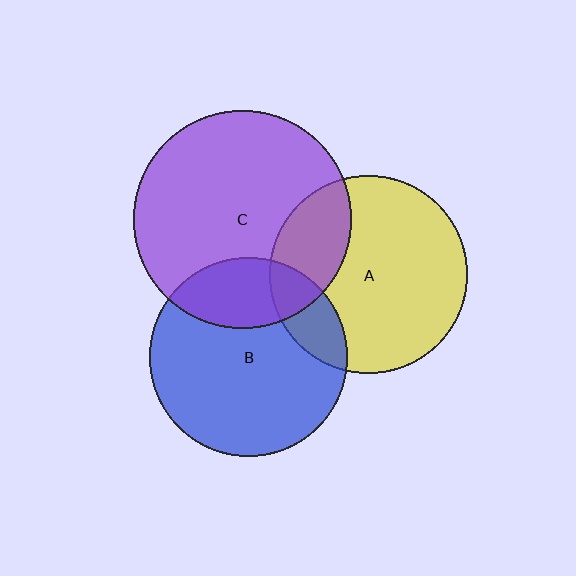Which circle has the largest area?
Circle C (purple).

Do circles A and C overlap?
Yes.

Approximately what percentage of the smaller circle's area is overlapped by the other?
Approximately 25%.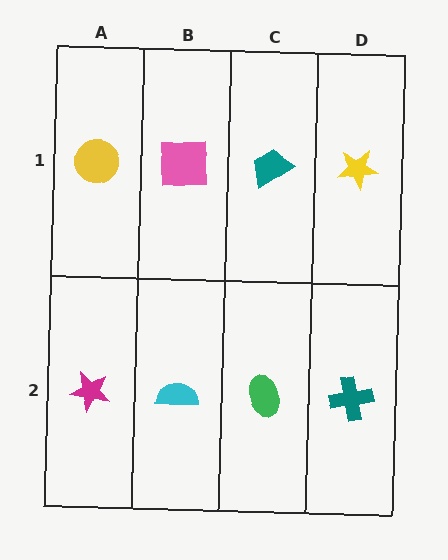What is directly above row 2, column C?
A teal trapezoid.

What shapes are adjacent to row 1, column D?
A teal cross (row 2, column D), a teal trapezoid (row 1, column C).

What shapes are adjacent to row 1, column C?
A green ellipse (row 2, column C), a pink square (row 1, column B), a yellow star (row 1, column D).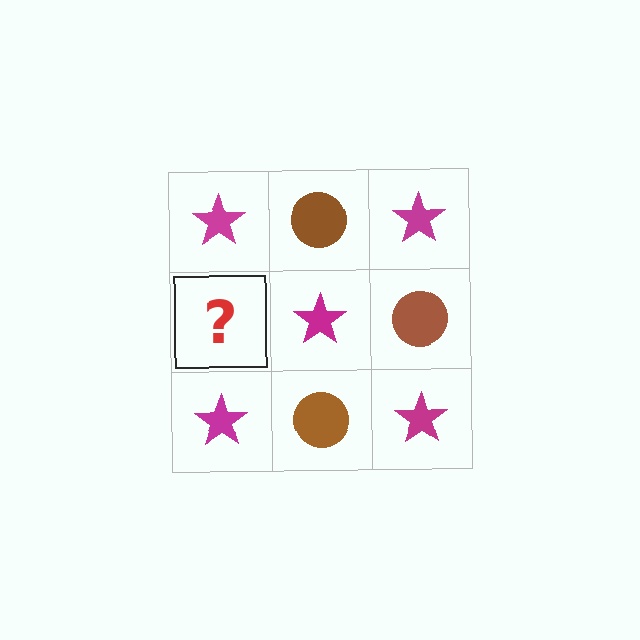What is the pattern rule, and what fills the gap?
The rule is that it alternates magenta star and brown circle in a checkerboard pattern. The gap should be filled with a brown circle.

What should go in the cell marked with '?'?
The missing cell should contain a brown circle.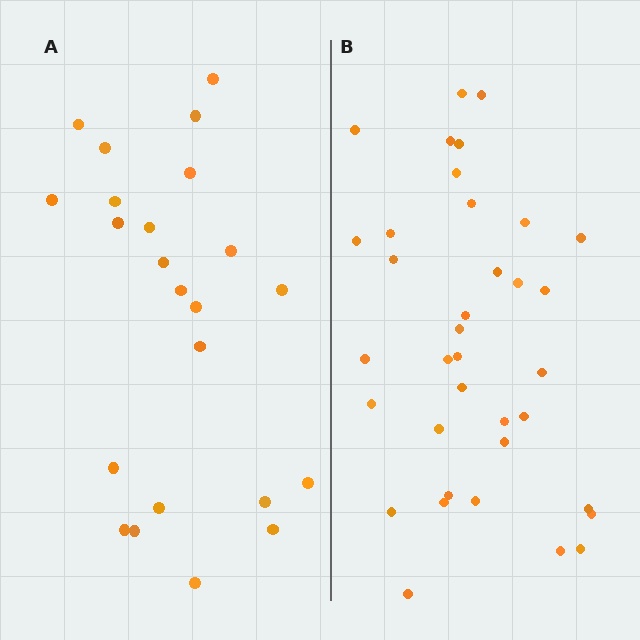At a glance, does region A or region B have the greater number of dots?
Region B (the right region) has more dots.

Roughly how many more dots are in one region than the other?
Region B has approximately 15 more dots than region A.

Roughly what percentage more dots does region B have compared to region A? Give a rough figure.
About 55% more.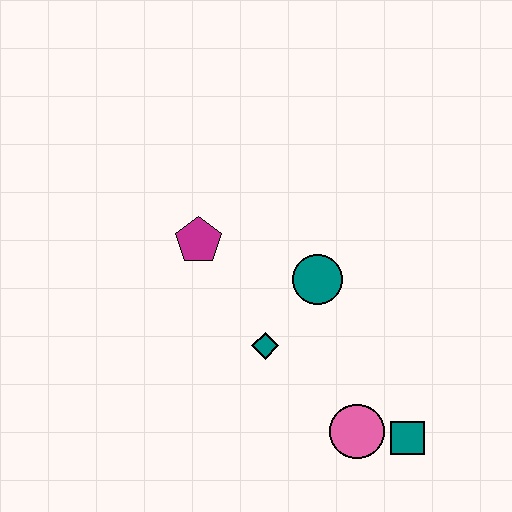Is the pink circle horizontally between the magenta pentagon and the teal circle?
No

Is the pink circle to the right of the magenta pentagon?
Yes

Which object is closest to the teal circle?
The teal diamond is closest to the teal circle.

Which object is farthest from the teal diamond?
The teal square is farthest from the teal diamond.